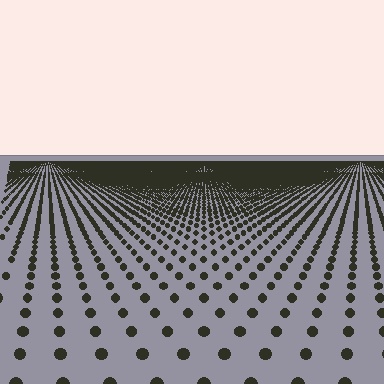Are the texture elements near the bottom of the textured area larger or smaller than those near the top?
Larger. Near the bottom, elements are closer to the viewer and appear at a bigger on-screen size.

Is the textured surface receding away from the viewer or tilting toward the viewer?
The surface is receding away from the viewer. Texture elements get smaller and denser toward the top.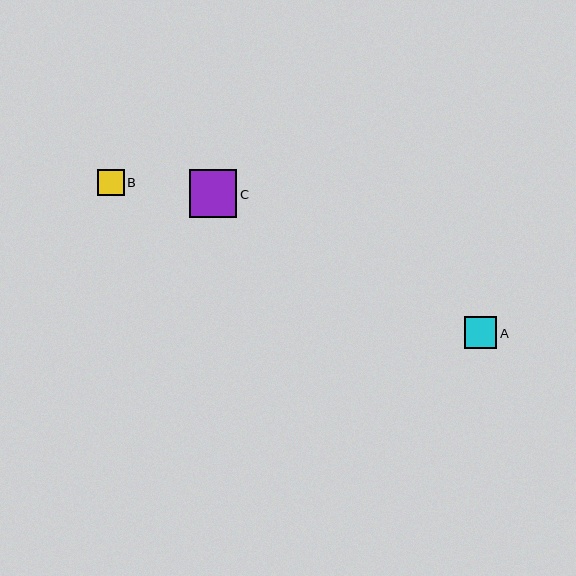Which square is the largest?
Square C is the largest with a size of approximately 48 pixels.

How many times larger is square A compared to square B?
Square A is approximately 1.2 times the size of square B.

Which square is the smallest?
Square B is the smallest with a size of approximately 27 pixels.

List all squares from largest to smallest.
From largest to smallest: C, A, B.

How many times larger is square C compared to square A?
Square C is approximately 1.5 times the size of square A.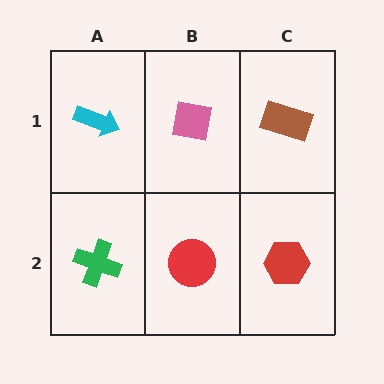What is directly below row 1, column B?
A red circle.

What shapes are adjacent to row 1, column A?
A green cross (row 2, column A), a pink square (row 1, column B).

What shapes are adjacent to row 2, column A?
A cyan arrow (row 1, column A), a red circle (row 2, column B).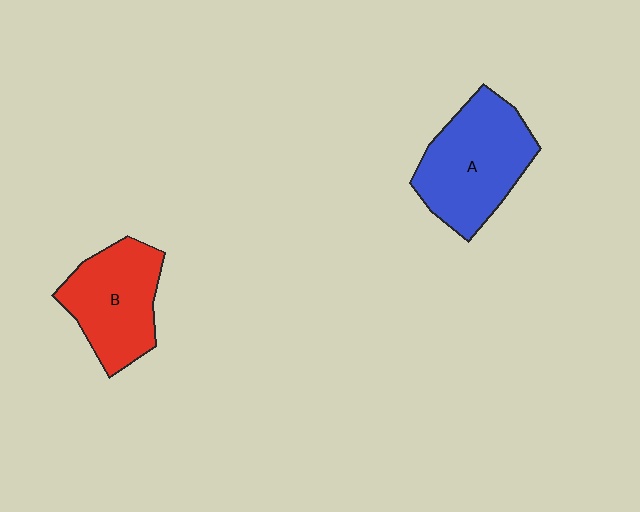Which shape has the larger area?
Shape A (blue).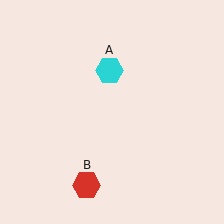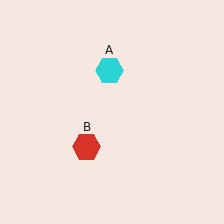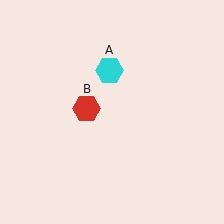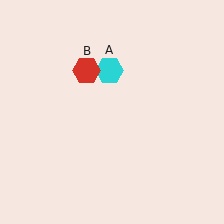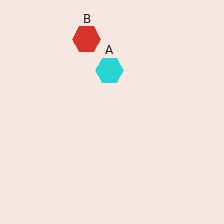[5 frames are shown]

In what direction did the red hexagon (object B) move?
The red hexagon (object B) moved up.